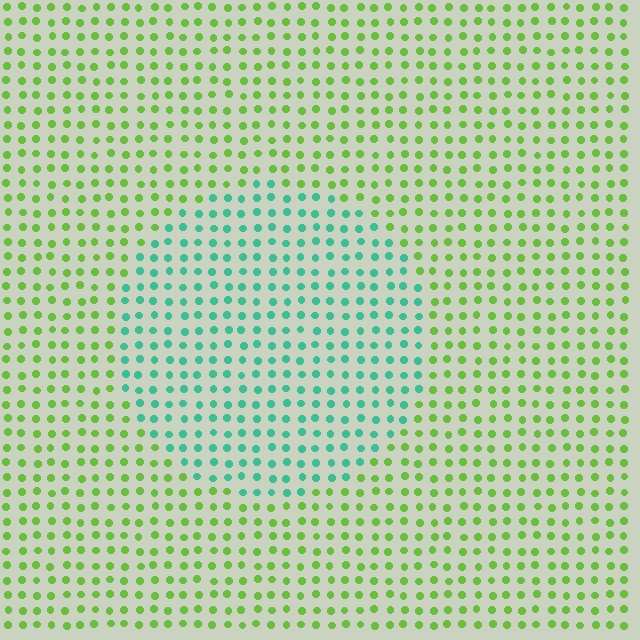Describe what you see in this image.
The image is filled with small lime elements in a uniform arrangement. A circle-shaped region is visible where the elements are tinted to a slightly different hue, forming a subtle color boundary.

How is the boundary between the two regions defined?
The boundary is defined purely by a slight shift in hue (about 61 degrees). Spacing, size, and orientation are identical on both sides.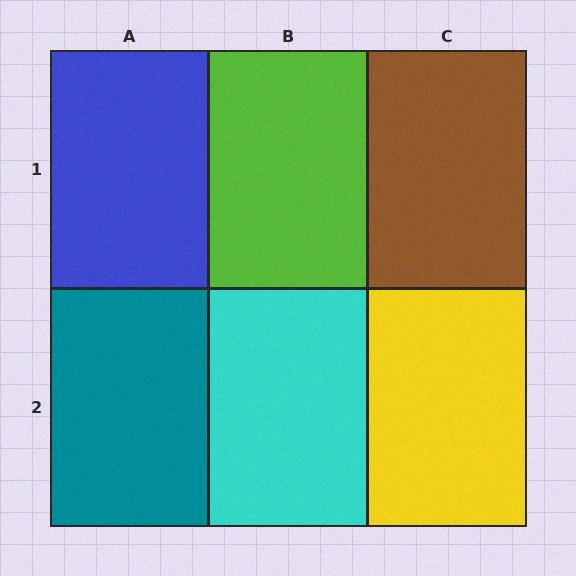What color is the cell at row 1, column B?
Lime.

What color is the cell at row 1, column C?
Brown.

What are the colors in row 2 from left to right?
Teal, cyan, yellow.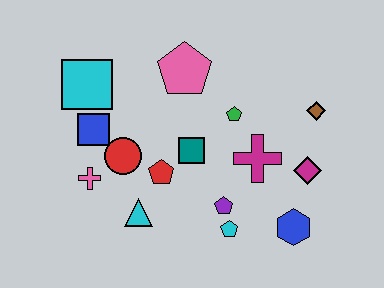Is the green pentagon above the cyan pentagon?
Yes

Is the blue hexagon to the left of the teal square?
No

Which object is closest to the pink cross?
The red circle is closest to the pink cross.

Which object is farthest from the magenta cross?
The cyan square is farthest from the magenta cross.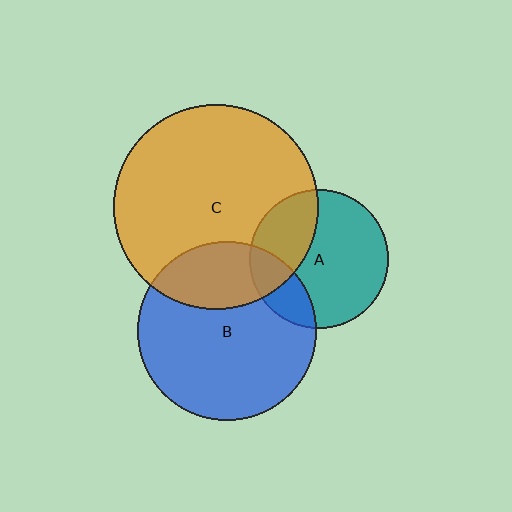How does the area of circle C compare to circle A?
Approximately 2.2 times.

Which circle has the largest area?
Circle C (orange).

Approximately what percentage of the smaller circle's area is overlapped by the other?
Approximately 30%.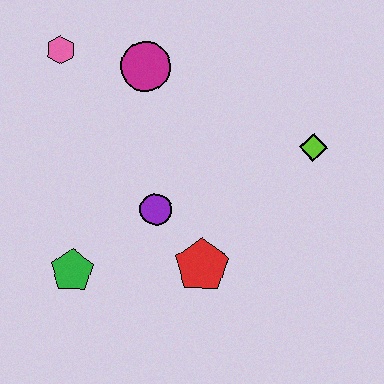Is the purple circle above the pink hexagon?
No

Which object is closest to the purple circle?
The red pentagon is closest to the purple circle.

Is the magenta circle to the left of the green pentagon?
No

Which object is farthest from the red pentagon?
The pink hexagon is farthest from the red pentagon.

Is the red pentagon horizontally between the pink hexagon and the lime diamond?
Yes